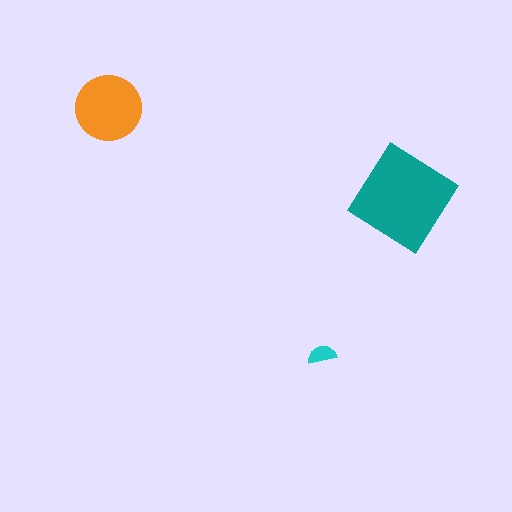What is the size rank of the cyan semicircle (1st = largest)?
3rd.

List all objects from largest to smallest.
The teal diamond, the orange circle, the cyan semicircle.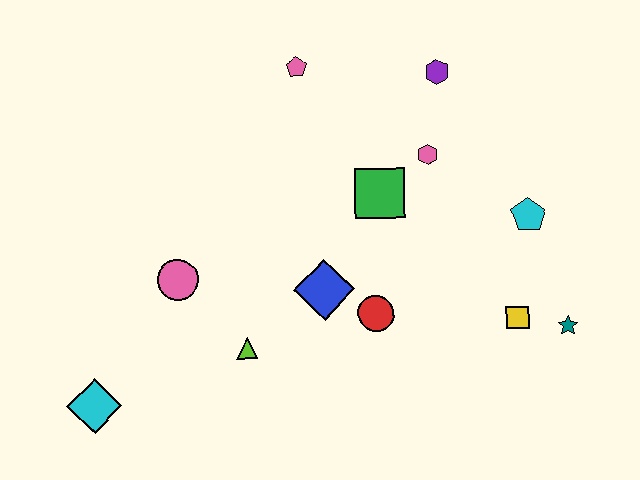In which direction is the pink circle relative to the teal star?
The pink circle is to the left of the teal star.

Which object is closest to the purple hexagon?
The pink hexagon is closest to the purple hexagon.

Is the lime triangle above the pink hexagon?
No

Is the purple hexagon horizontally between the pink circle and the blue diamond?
No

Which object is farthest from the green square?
The cyan diamond is farthest from the green square.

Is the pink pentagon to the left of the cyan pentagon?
Yes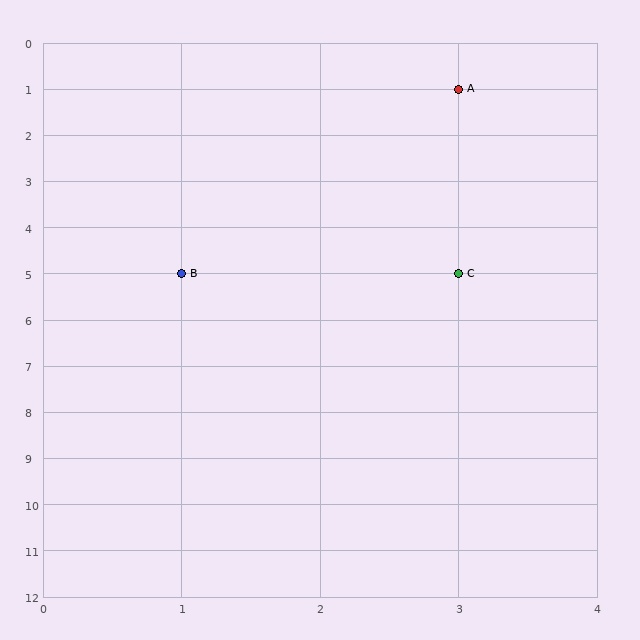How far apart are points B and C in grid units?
Points B and C are 2 columns apart.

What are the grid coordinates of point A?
Point A is at grid coordinates (3, 1).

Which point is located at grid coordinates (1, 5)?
Point B is at (1, 5).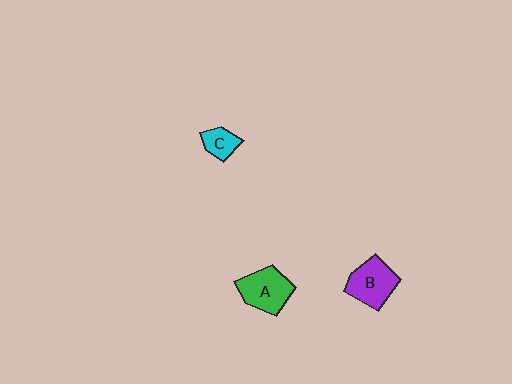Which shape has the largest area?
Shape A (green).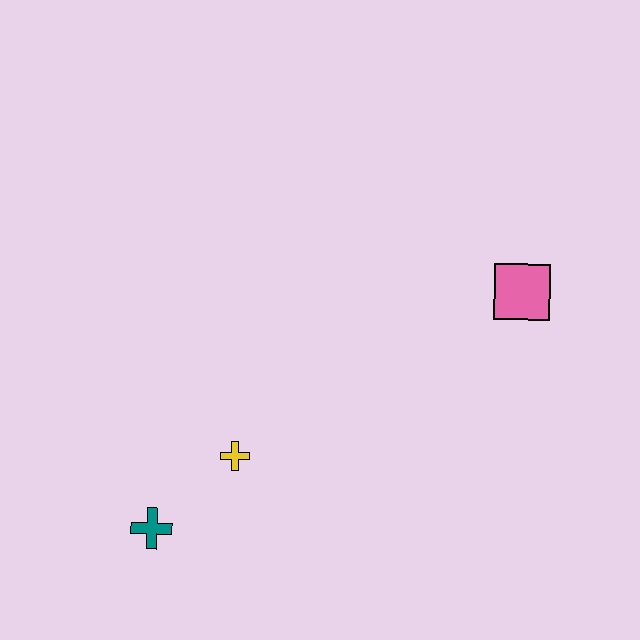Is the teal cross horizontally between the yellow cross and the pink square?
No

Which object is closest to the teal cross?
The yellow cross is closest to the teal cross.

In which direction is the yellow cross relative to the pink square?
The yellow cross is to the left of the pink square.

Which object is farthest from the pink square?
The teal cross is farthest from the pink square.